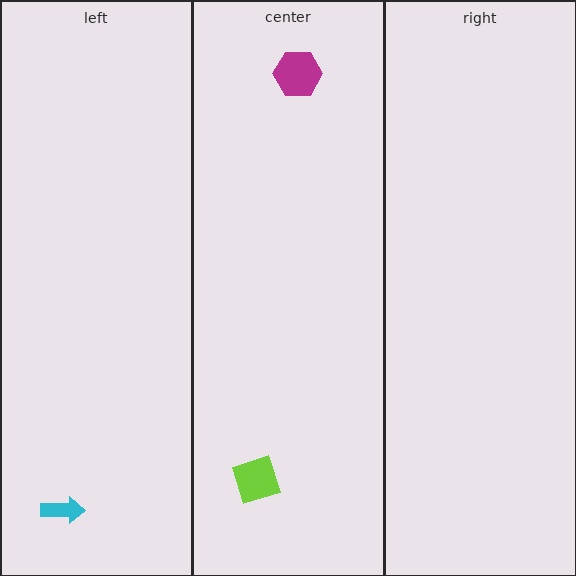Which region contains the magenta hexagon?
The center region.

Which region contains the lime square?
The center region.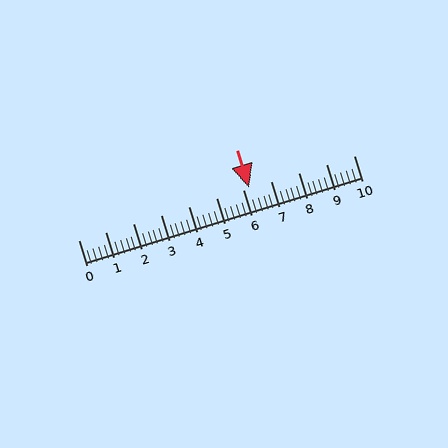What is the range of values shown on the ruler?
The ruler shows values from 0 to 10.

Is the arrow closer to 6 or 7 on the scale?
The arrow is closer to 6.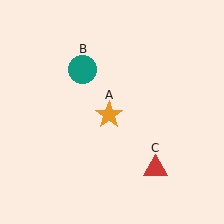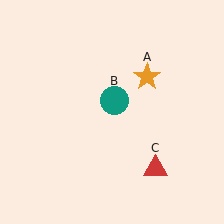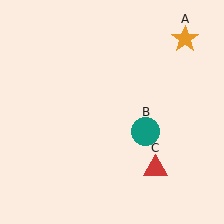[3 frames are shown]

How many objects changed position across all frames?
2 objects changed position: orange star (object A), teal circle (object B).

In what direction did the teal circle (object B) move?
The teal circle (object B) moved down and to the right.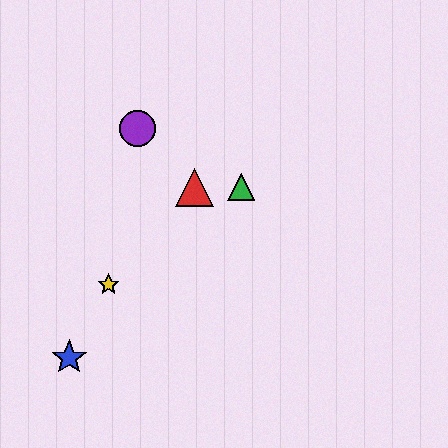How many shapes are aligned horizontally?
2 shapes (the red triangle, the green triangle) are aligned horizontally.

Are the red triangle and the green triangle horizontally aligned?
Yes, both are at y≈187.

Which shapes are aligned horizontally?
The red triangle, the green triangle are aligned horizontally.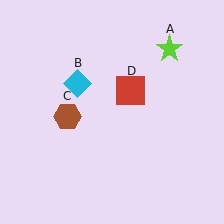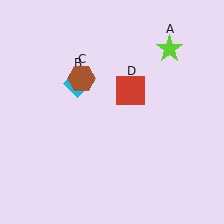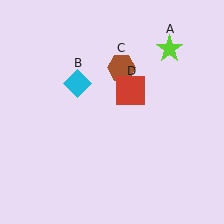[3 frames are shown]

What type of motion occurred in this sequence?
The brown hexagon (object C) rotated clockwise around the center of the scene.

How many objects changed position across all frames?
1 object changed position: brown hexagon (object C).